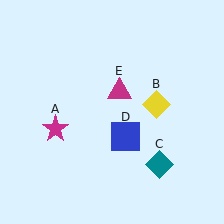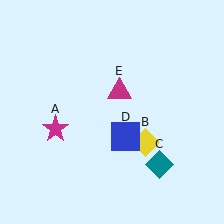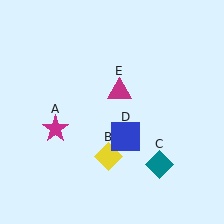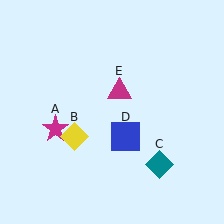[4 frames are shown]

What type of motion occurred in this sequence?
The yellow diamond (object B) rotated clockwise around the center of the scene.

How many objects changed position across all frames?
1 object changed position: yellow diamond (object B).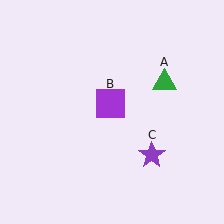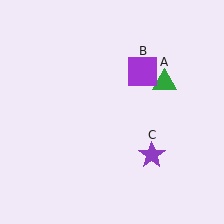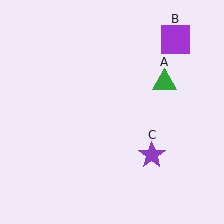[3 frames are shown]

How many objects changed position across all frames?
1 object changed position: purple square (object B).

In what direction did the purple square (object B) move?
The purple square (object B) moved up and to the right.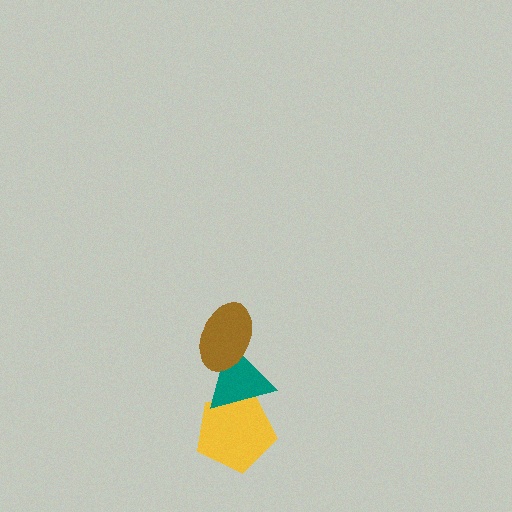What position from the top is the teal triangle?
The teal triangle is 2nd from the top.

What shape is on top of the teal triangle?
The brown ellipse is on top of the teal triangle.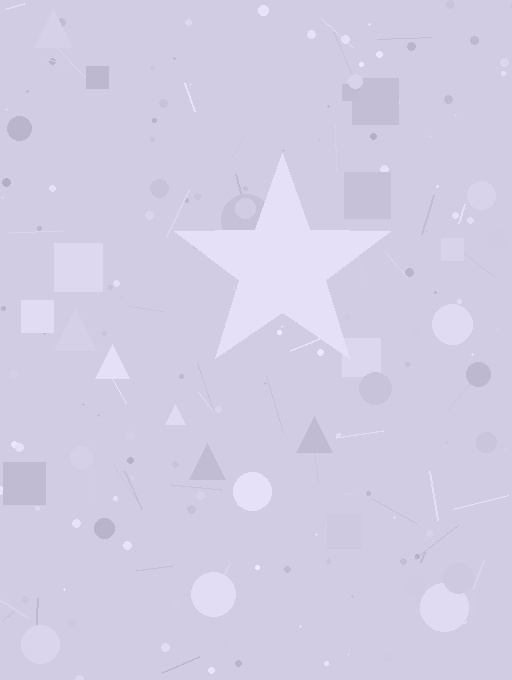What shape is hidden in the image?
A star is hidden in the image.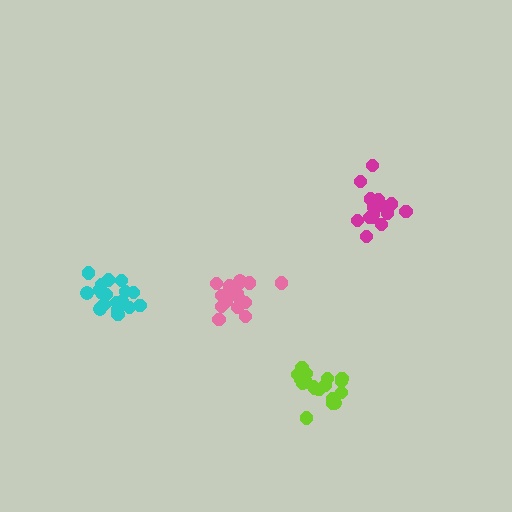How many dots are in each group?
Group 1: 18 dots, Group 2: 18 dots, Group 3: 17 dots, Group 4: 18 dots (71 total).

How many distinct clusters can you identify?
There are 4 distinct clusters.